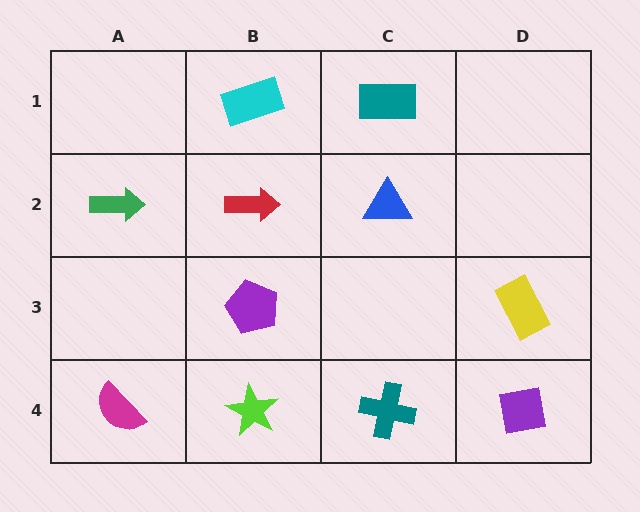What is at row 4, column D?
A purple square.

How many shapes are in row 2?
3 shapes.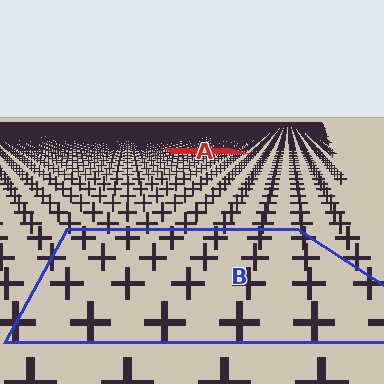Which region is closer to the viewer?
Region B is closer. The texture elements there are larger and more spread out.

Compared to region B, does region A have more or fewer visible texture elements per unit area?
Region A has more texture elements per unit area — they are packed more densely because it is farther away.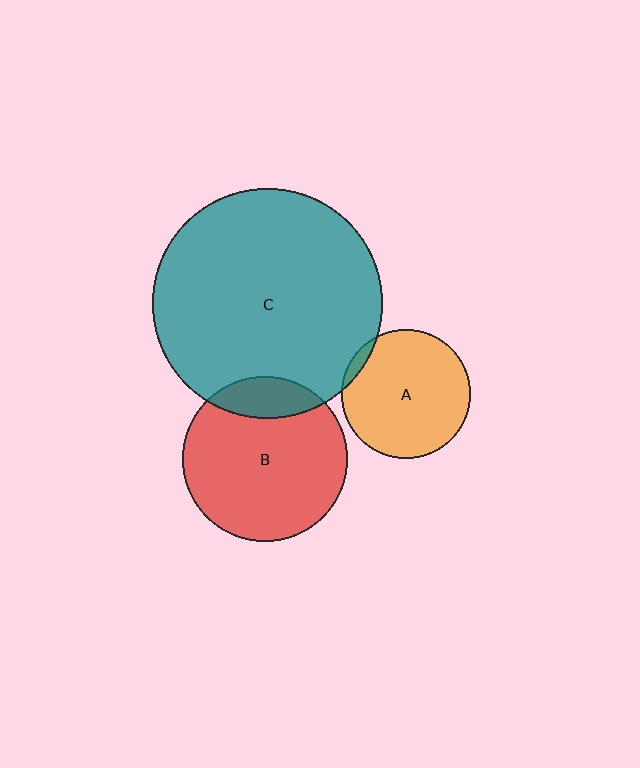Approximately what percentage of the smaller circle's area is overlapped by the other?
Approximately 5%.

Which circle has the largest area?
Circle C (teal).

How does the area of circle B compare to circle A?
Approximately 1.6 times.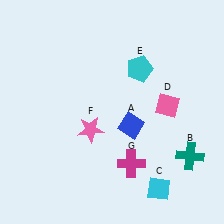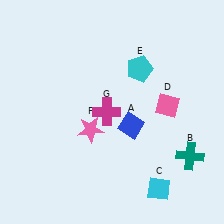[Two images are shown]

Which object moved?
The magenta cross (G) moved up.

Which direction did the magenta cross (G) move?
The magenta cross (G) moved up.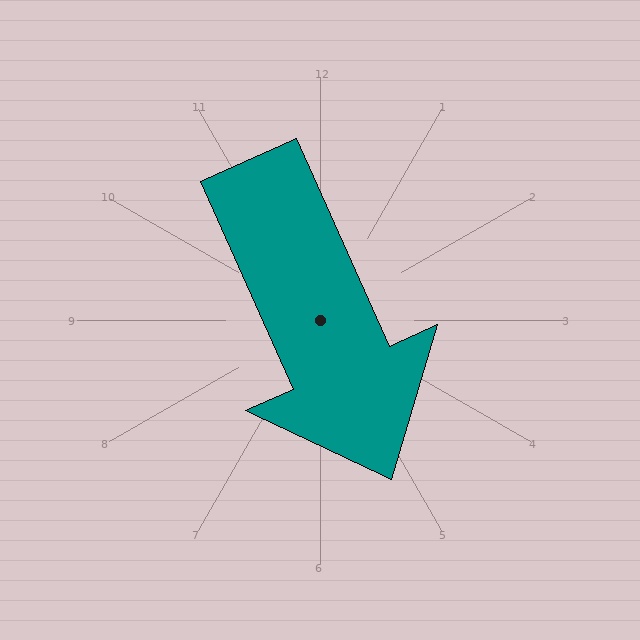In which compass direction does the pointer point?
Southeast.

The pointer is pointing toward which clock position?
Roughly 5 o'clock.